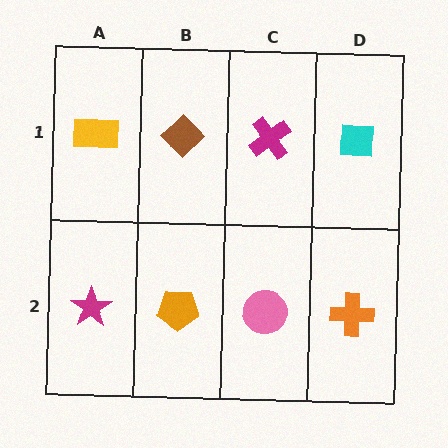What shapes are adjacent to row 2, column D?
A cyan square (row 1, column D), a pink circle (row 2, column C).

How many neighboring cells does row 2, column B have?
3.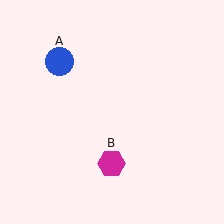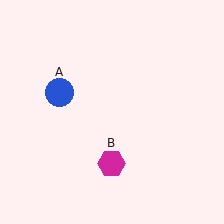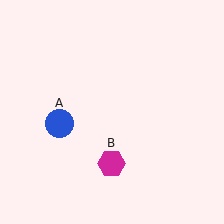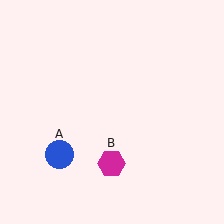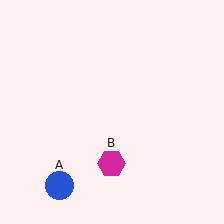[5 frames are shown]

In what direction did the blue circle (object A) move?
The blue circle (object A) moved down.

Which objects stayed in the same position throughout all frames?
Magenta hexagon (object B) remained stationary.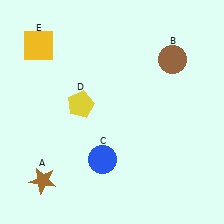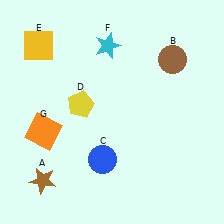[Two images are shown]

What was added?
A cyan star (F), an orange square (G) were added in Image 2.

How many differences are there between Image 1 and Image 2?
There are 2 differences between the two images.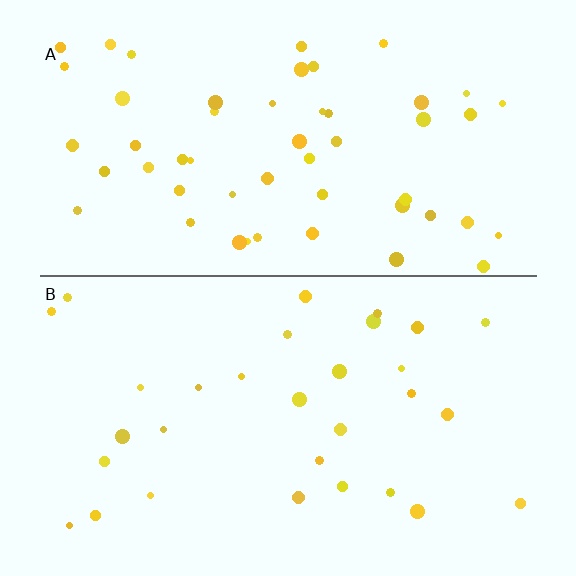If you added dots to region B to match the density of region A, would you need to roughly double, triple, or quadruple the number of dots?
Approximately double.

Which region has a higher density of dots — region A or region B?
A (the top).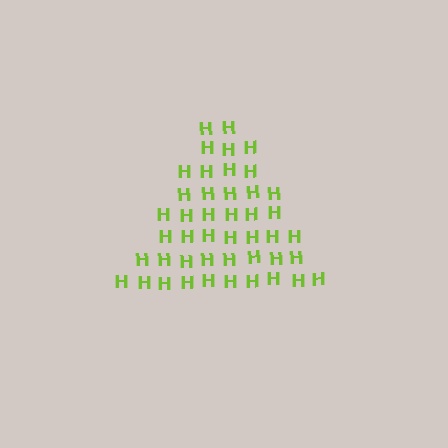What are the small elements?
The small elements are letter H's.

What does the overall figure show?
The overall figure shows a triangle.